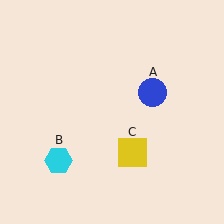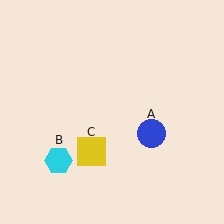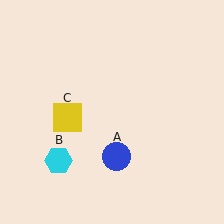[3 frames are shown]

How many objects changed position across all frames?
2 objects changed position: blue circle (object A), yellow square (object C).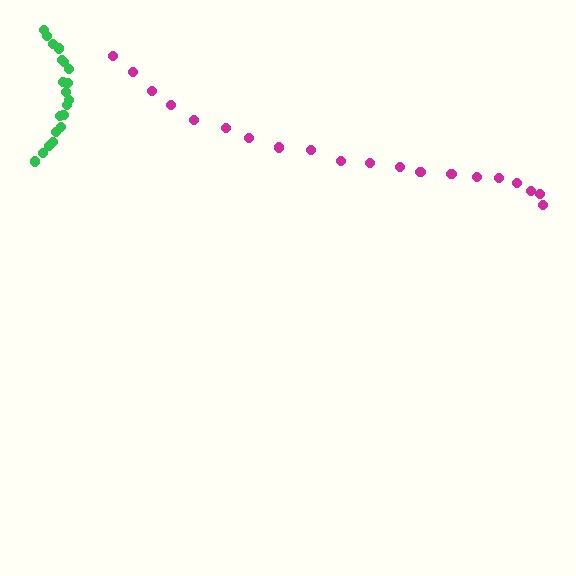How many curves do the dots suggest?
There are 2 distinct paths.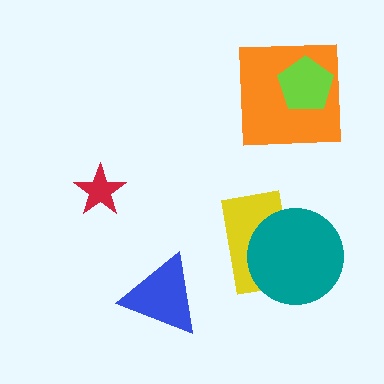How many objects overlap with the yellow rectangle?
1 object overlaps with the yellow rectangle.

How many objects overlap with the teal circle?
1 object overlaps with the teal circle.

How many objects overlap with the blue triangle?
0 objects overlap with the blue triangle.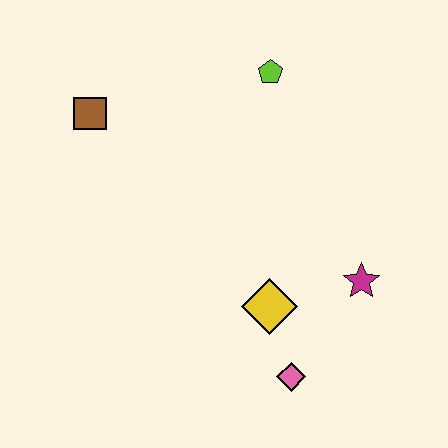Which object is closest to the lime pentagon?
The brown square is closest to the lime pentagon.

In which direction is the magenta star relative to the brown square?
The magenta star is to the right of the brown square.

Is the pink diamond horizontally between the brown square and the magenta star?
Yes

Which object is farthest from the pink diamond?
The brown square is farthest from the pink diamond.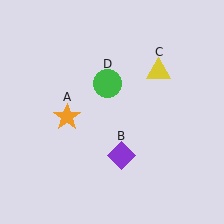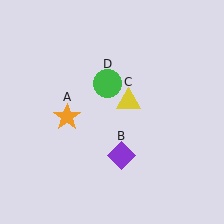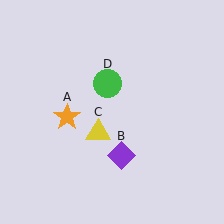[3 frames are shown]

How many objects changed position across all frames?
1 object changed position: yellow triangle (object C).